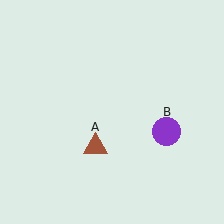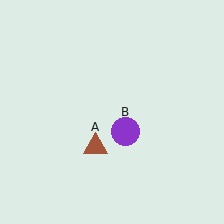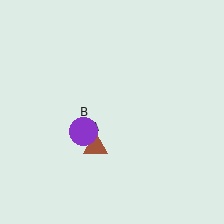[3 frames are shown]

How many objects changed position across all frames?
1 object changed position: purple circle (object B).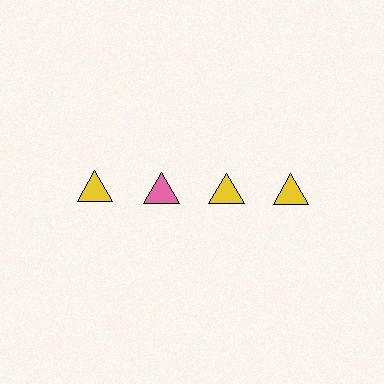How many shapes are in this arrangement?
There are 4 shapes arranged in a grid pattern.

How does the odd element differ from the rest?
It has a different color: pink instead of yellow.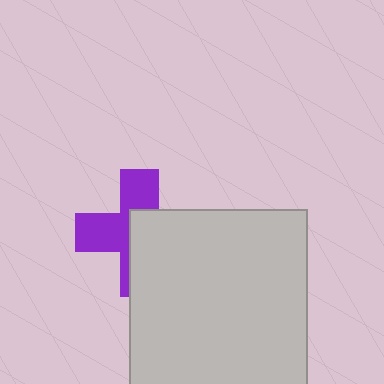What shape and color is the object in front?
The object in front is a light gray square.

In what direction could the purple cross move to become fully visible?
The purple cross could move toward the upper-left. That would shift it out from behind the light gray square entirely.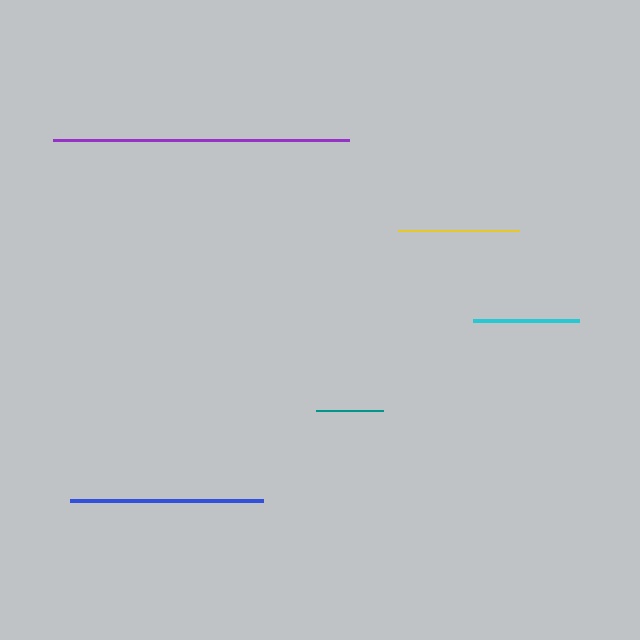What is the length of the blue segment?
The blue segment is approximately 192 pixels long.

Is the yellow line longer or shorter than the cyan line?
The yellow line is longer than the cyan line.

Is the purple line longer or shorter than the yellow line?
The purple line is longer than the yellow line.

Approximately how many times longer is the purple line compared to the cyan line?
The purple line is approximately 2.8 times the length of the cyan line.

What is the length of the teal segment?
The teal segment is approximately 67 pixels long.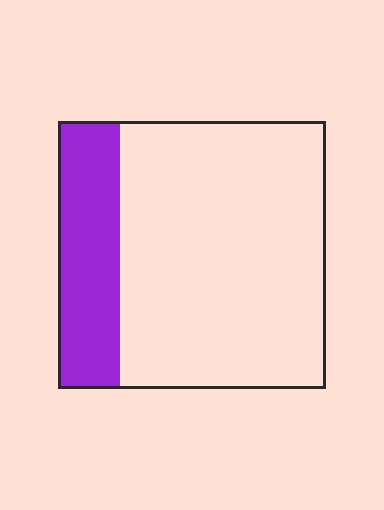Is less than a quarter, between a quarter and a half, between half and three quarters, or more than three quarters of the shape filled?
Less than a quarter.